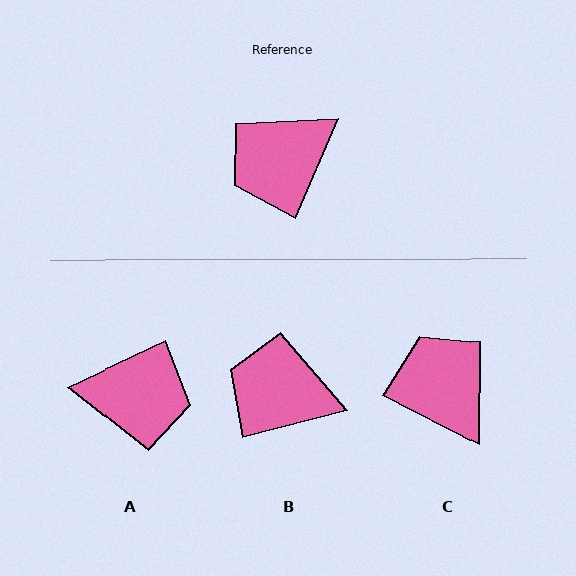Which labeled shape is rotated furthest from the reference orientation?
A, about 138 degrees away.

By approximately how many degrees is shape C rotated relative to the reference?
Approximately 94 degrees clockwise.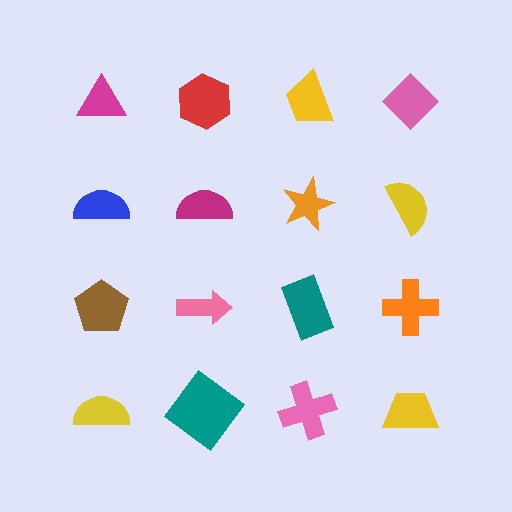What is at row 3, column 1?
A brown pentagon.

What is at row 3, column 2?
A pink arrow.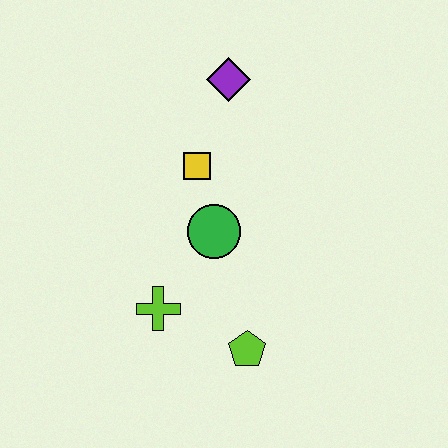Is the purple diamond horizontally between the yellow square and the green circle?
No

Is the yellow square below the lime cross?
No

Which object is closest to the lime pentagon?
The lime cross is closest to the lime pentagon.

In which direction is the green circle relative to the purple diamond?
The green circle is below the purple diamond.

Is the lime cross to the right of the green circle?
No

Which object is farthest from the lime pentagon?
The purple diamond is farthest from the lime pentagon.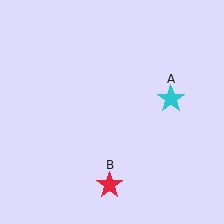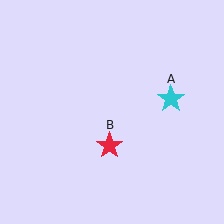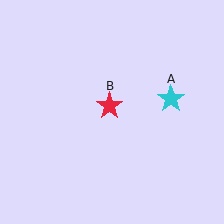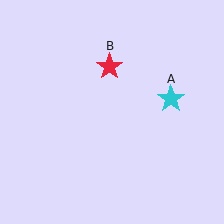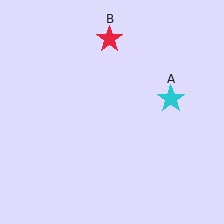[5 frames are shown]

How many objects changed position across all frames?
1 object changed position: red star (object B).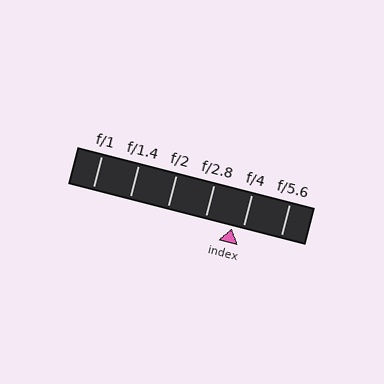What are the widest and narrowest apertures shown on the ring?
The widest aperture shown is f/1 and the narrowest is f/5.6.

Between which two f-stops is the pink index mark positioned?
The index mark is between f/2.8 and f/4.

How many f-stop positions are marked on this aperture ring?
There are 6 f-stop positions marked.